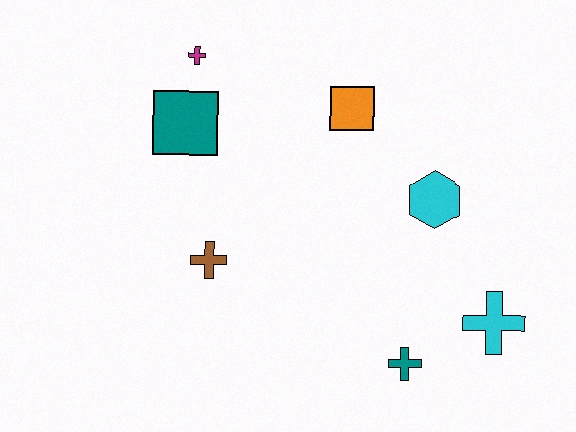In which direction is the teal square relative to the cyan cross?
The teal square is to the left of the cyan cross.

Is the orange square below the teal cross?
No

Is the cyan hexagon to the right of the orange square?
Yes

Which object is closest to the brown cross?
The teal square is closest to the brown cross.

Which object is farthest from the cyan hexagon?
The magenta cross is farthest from the cyan hexagon.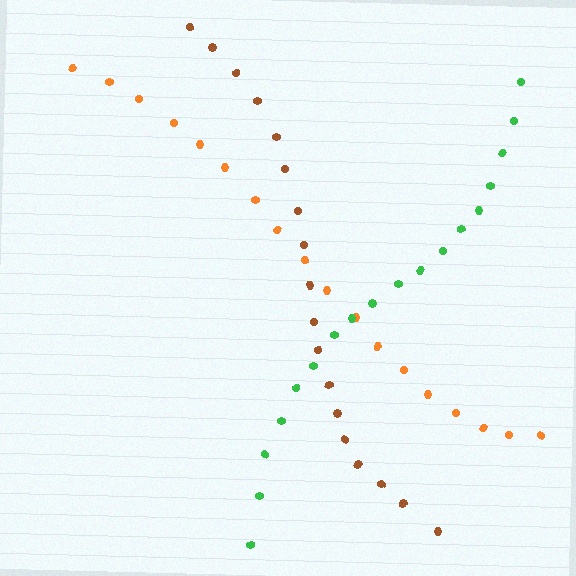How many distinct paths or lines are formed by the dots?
There are 3 distinct paths.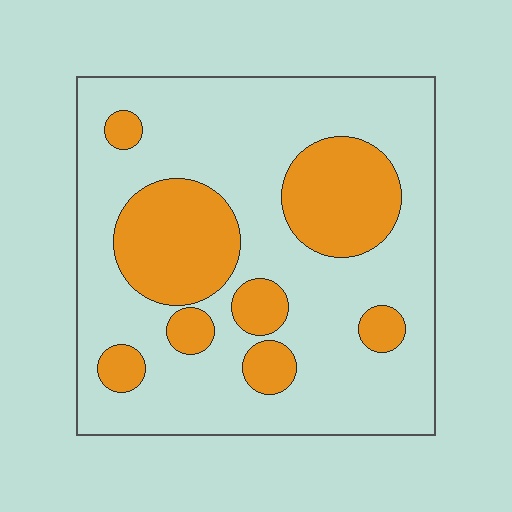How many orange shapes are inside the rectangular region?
8.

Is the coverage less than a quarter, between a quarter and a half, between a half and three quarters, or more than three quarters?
Between a quarter and a half.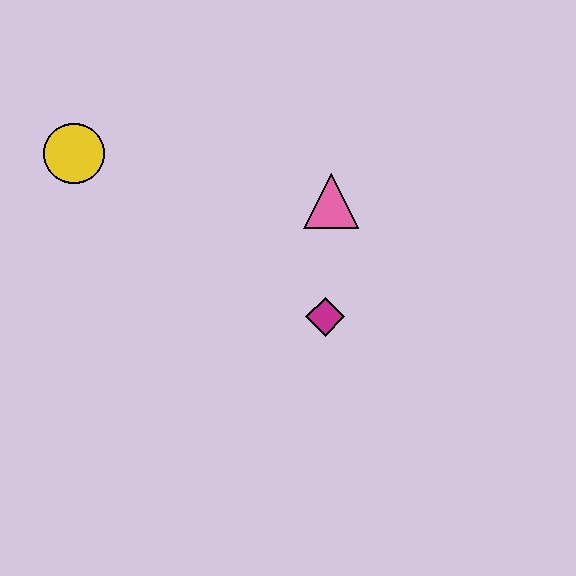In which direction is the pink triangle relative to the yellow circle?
The pink triangle is to the right of the yellow circle.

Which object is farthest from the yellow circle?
The magenta diamond is farthest from the yellow circle.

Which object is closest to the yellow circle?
The pink triangle is closest to the yellow circle.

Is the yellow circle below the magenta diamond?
No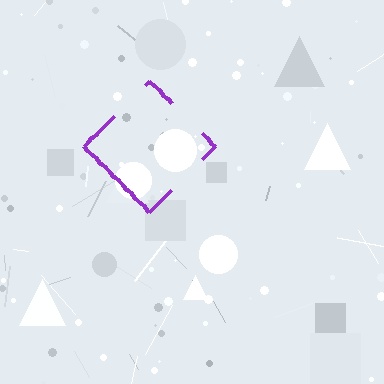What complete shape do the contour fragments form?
The contour fragments form a diamond.